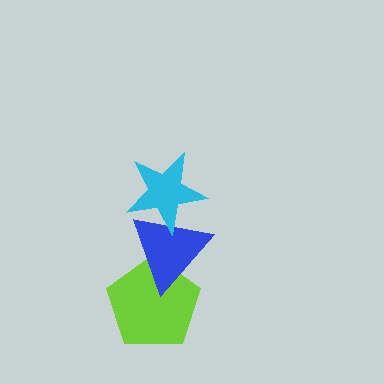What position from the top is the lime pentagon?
The lime pentagon is 3rd from the top.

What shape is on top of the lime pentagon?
The blue triangle is on top of the lime pentagon.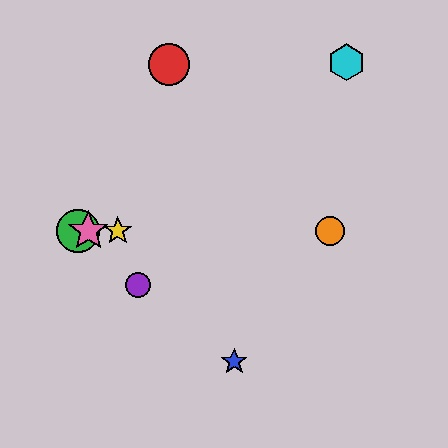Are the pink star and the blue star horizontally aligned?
No, the pink star is at y≈231 and the blue star is at y≈362.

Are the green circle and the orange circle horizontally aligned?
Yes, both are at y≈231.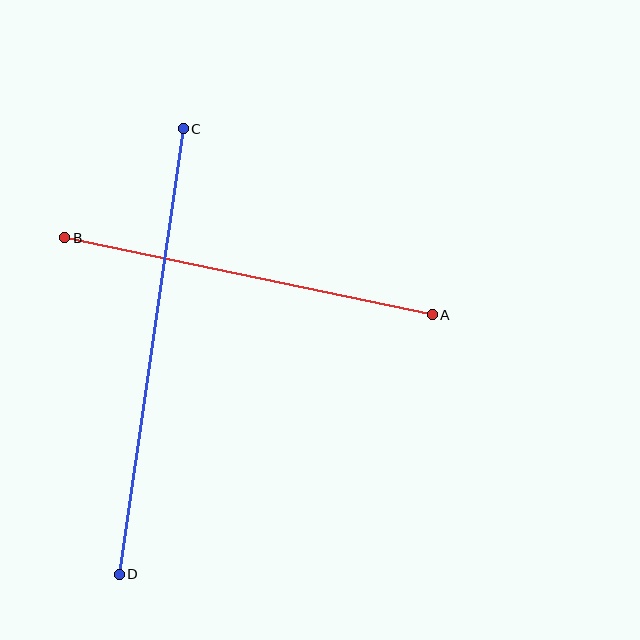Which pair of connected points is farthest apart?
Points C and D are farthest apart.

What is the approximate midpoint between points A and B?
The midpoint is at approximately (248, 276) pixels.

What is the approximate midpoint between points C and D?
The midpoint is at approximately (151, 351) pixels.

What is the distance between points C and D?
The distance is approximately 450 pixels.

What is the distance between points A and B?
The distance is approximately 375 pixels.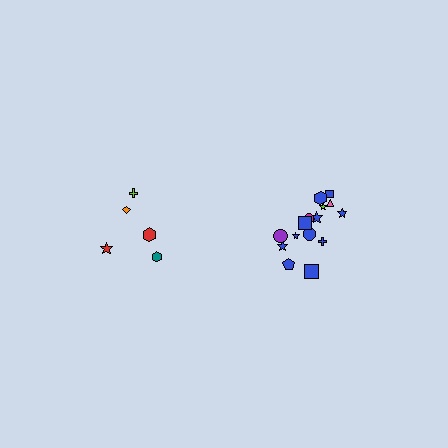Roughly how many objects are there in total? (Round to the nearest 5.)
Roughly 20 objects in total.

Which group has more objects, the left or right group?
The right group.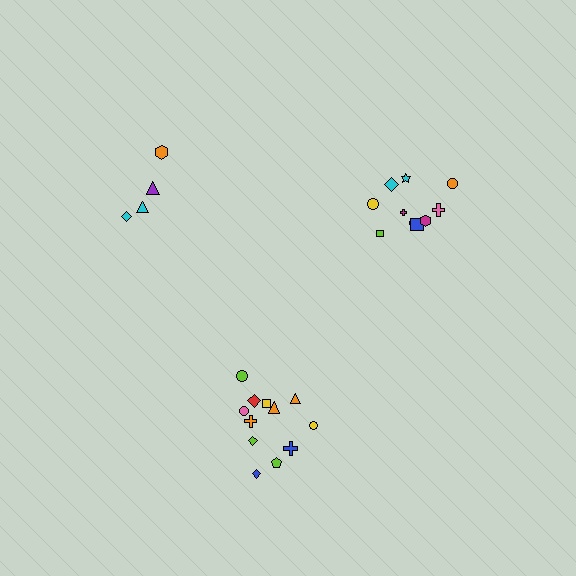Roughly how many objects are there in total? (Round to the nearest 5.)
Roughly 25 objects in total.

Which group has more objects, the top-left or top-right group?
The top-right group.